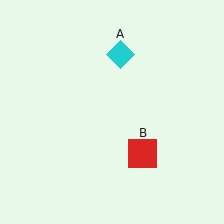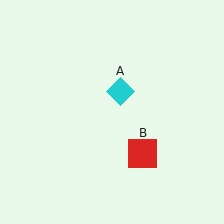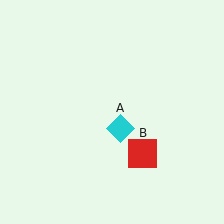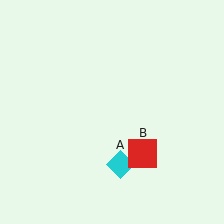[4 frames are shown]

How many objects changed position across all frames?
1 object changed position: cyan diamond (object A).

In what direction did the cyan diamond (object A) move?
The cyan diamond (object A) moved down.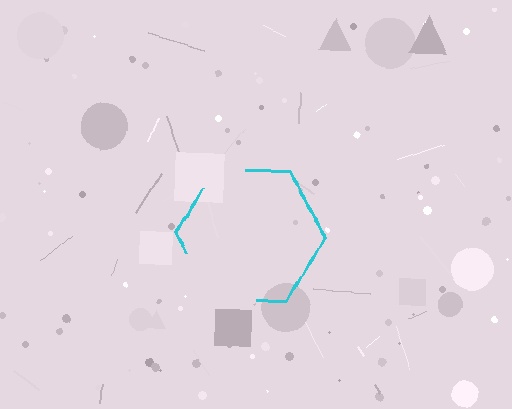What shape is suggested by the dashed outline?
The dashed outline suggests a hexagon.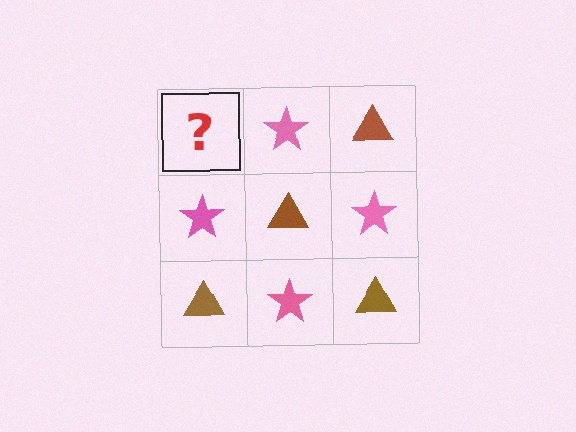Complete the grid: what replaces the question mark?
The question mark should be replaced with a brown triangle.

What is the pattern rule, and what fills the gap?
The rule is that it alternates brown triangle and pink star in a checkerboard pattern. The gap should be filled with a brown triangle.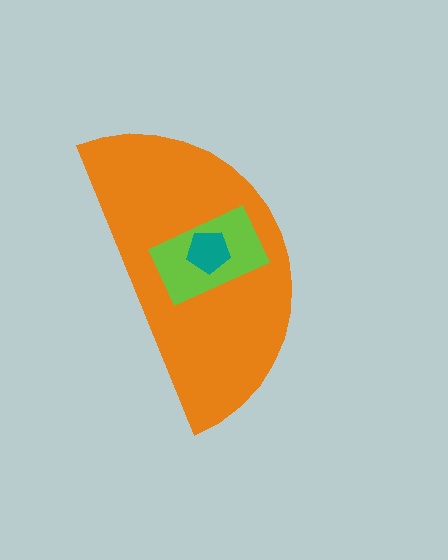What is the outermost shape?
The orange semicircle.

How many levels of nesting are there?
3.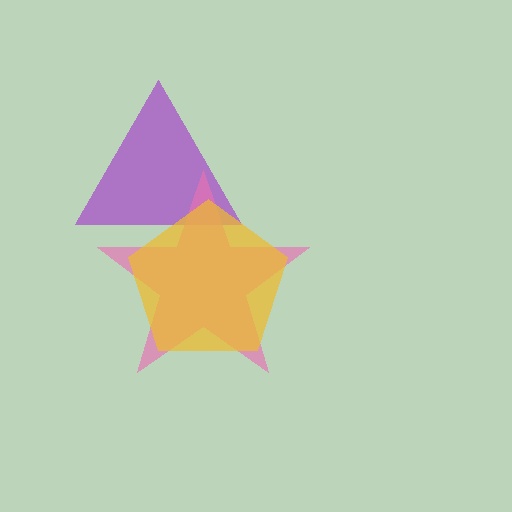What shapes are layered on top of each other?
The layered shapes are: a purple triangle, a pink star, a yellow pentagon.